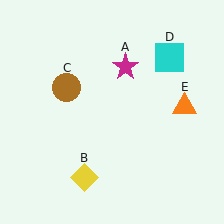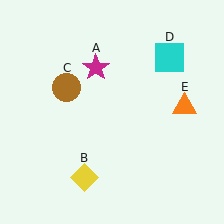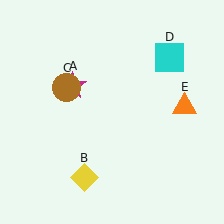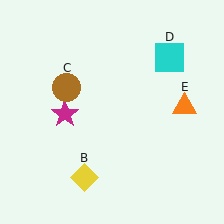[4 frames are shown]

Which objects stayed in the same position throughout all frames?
Yellow diamond (object B) and brown circle (object C) and cyan square (object D) and orange triangle (object E) remained stationary.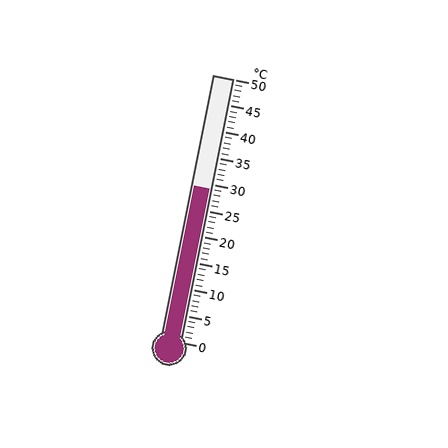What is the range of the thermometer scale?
The thermometer scale ranges from 0°C to 50°C.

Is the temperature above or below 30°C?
The temperature is below 30°C.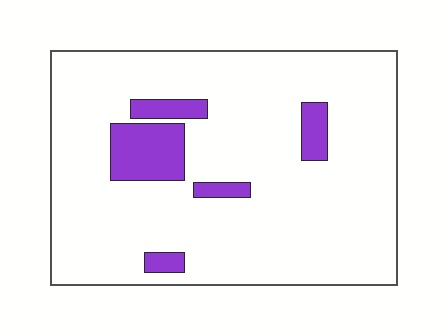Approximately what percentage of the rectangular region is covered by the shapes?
Approximately 10%.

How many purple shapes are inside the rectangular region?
5.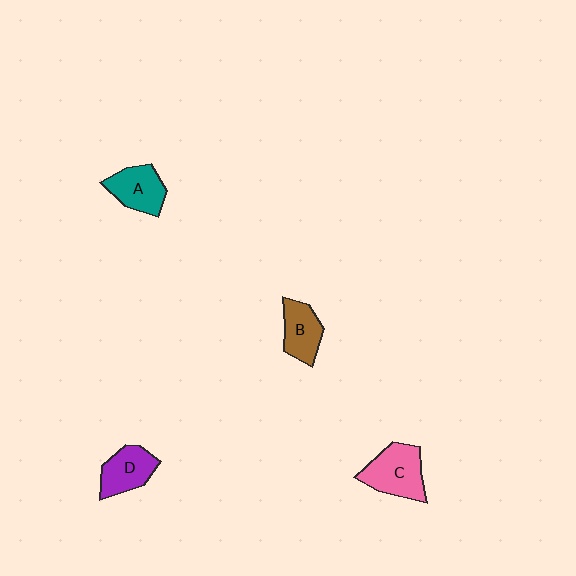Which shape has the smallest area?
Shape B (brown).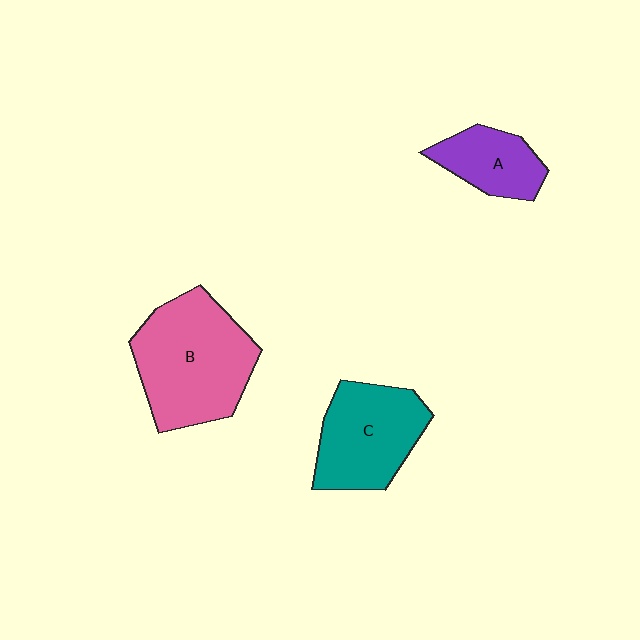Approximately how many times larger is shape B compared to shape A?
Approximately 2.2 times.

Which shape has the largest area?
Shape B (pink).